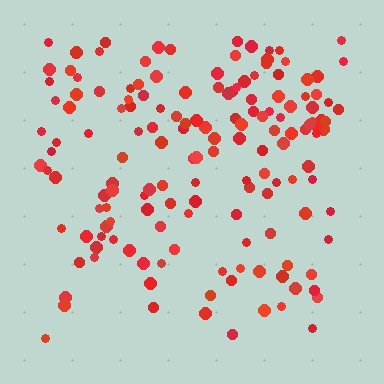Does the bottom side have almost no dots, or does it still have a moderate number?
Still a moderate number, just noticeably fewer than the top.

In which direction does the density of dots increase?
From bottom to top, with the top side densest.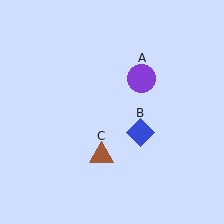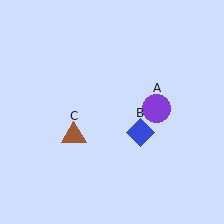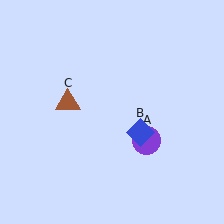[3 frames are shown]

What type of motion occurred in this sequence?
The purple circle (object A), brown triangle (object C) rotated clockwise around the center of the scene.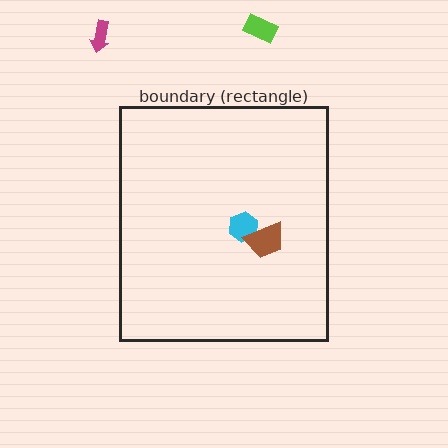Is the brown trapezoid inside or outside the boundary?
Inside.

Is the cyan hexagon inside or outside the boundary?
Inside.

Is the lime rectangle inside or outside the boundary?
Outside.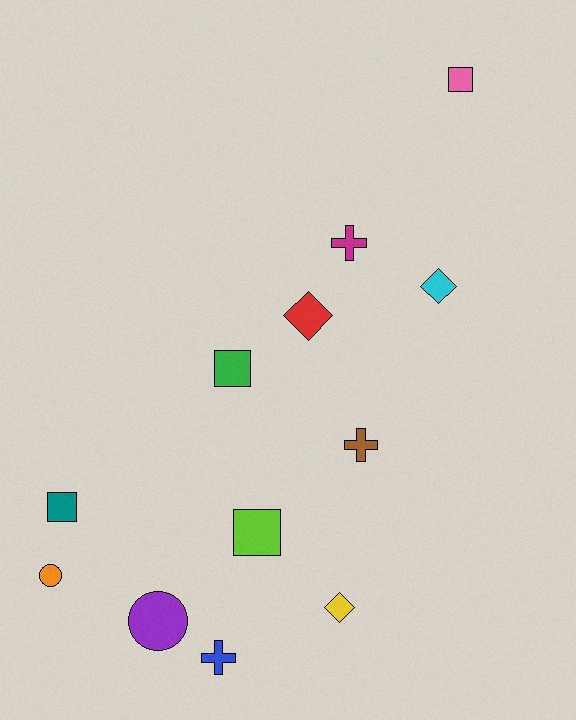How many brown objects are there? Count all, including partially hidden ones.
There is 1 brown object.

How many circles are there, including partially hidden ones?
There are 2 circles.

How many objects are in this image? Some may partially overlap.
There are 12 objects.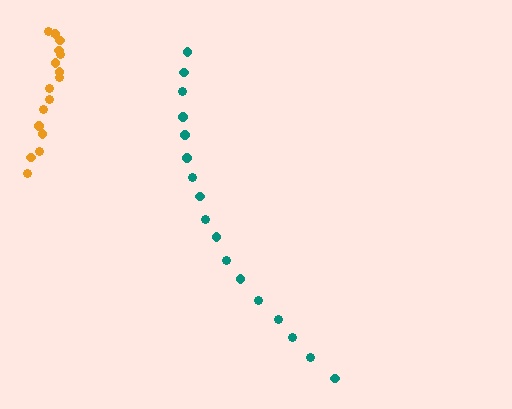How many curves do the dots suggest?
There are 2 distinct paths.